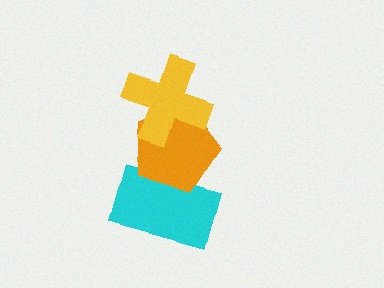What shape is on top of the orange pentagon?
The yellow cross is on top of the orange pentagon.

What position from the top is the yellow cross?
The yellow cross is 1st from the top.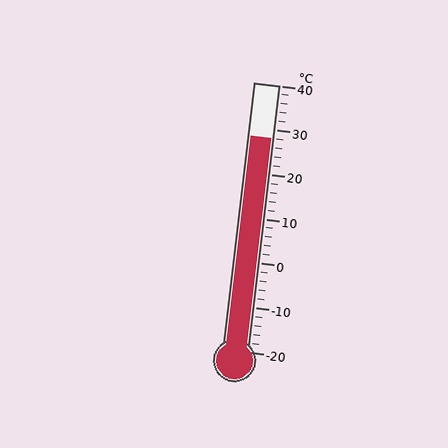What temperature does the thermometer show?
The thermometer shows approximately 28°C.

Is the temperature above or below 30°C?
The temperature is below 30°C.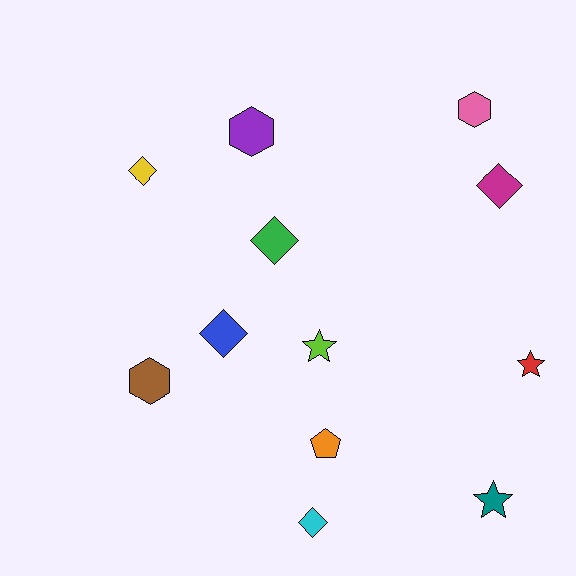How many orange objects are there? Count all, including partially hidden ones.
There is 1 orange object.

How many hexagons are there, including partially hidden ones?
There are 3 hexagons.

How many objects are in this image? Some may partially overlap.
There are 12 objects.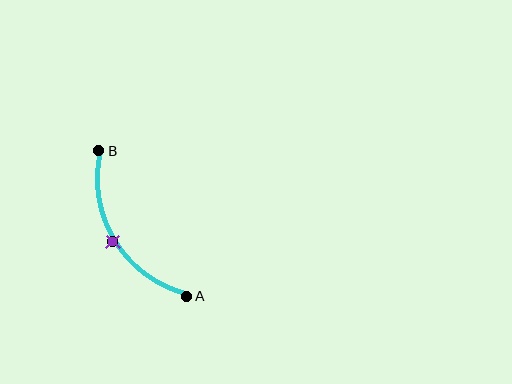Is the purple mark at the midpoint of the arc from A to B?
Yes. The purple mark lies on the arc at equal arc-length from both A and B — it is the arc midpoint.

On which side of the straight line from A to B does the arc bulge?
The arc bulges to the left of the straight line connecting A and B.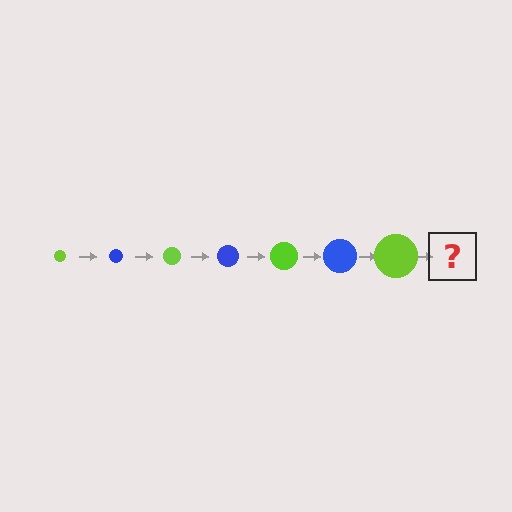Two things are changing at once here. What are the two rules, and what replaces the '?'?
The two rules are that the circle grows larger each step and the color cycles through lime and blue. The '?' should be a blue circle, larger than the previous one.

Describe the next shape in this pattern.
It should be a blue circle, larger than the previous one.